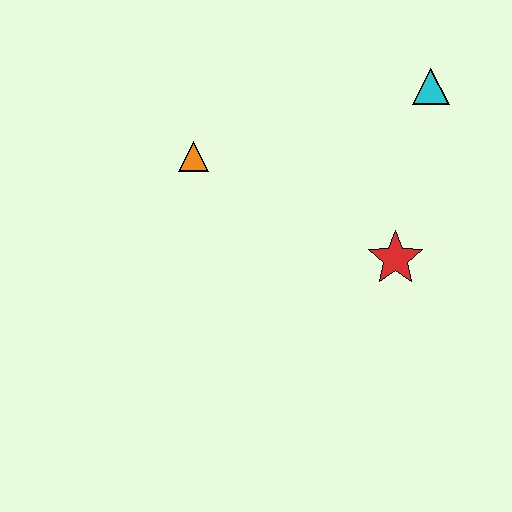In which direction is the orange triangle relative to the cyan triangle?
The orange triangle is to the left of the cyan triangle.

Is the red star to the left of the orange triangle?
No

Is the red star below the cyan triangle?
Yes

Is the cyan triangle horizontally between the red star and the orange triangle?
No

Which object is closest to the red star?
The cyan triangle is closest to the red star.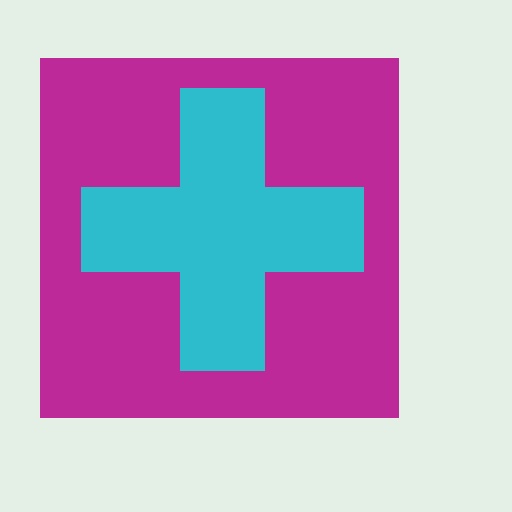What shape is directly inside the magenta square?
The cyan cross.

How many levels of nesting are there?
2.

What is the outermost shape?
The magenta square.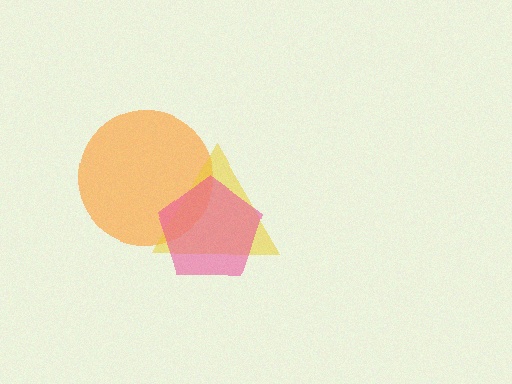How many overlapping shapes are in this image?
There are 3 overlapping shapes in the image.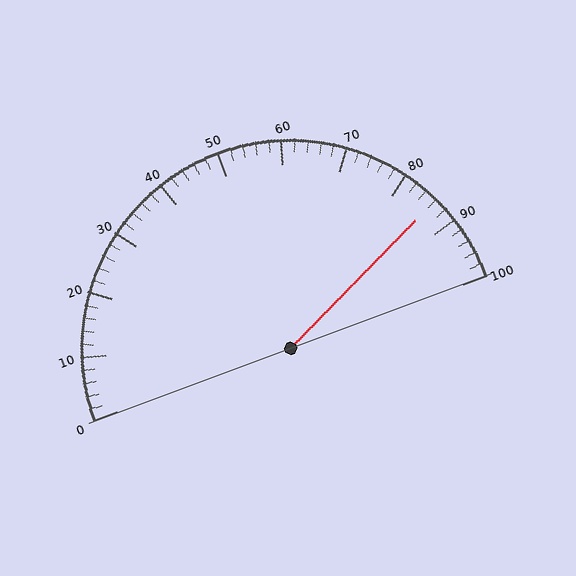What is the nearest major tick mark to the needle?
The nearest major tick mark is 90.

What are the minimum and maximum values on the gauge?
The gauge ranges from 0 to 100.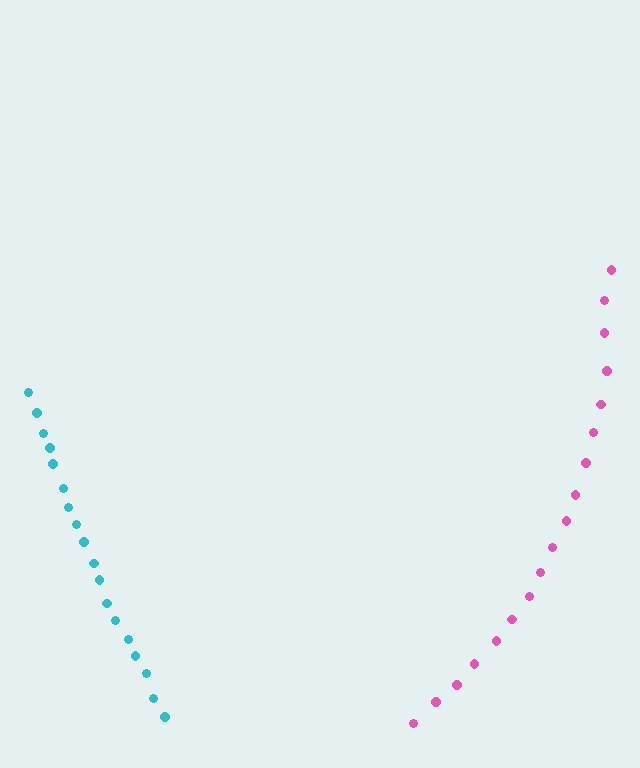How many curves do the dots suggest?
There are 2 distinct paths.